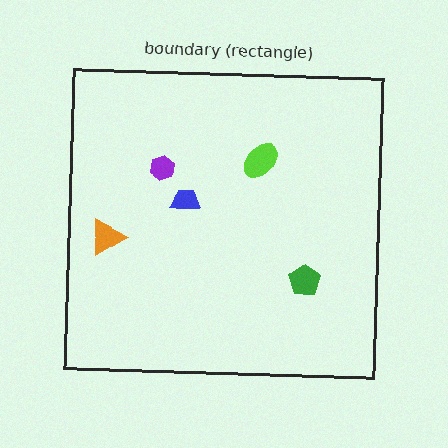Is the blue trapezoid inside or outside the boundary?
Inside.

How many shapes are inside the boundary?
5 inside, 0 outside.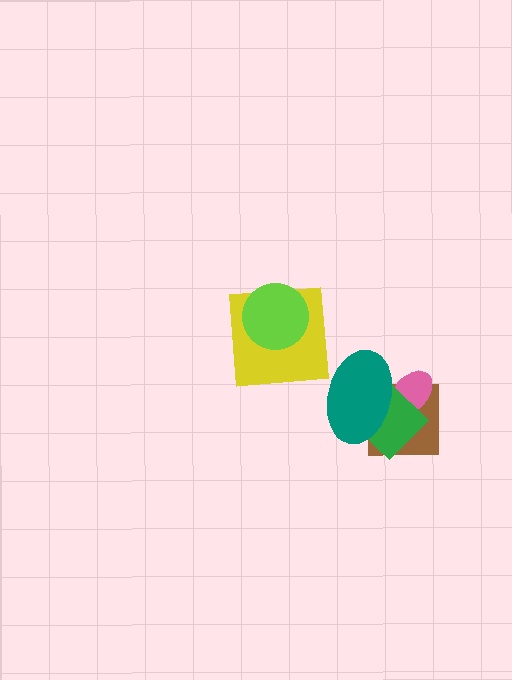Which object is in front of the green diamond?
The teal ellipse is in front of the green diamond.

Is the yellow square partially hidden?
Yes, it is partially covered by another shape.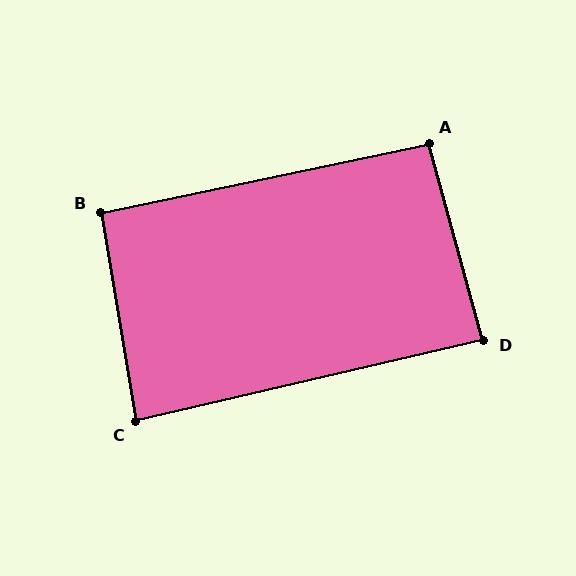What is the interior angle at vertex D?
Approximately 88 degrees (approximately right).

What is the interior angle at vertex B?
Approximately 92 degrees (approximately right).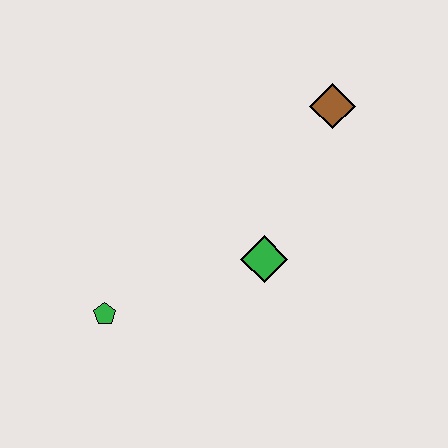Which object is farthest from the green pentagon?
The brown diamond is farthest from the green pentagon.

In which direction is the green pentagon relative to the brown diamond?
The green pentagon is to the left of the brown diamond.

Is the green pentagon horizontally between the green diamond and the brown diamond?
No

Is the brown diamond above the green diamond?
Yes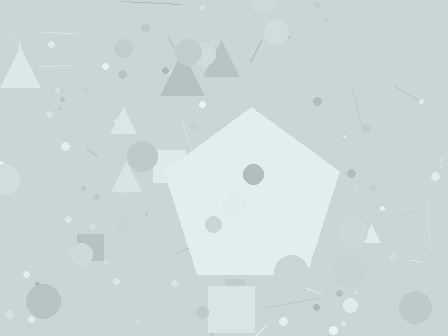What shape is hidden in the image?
A pentagon is hidden in the image.